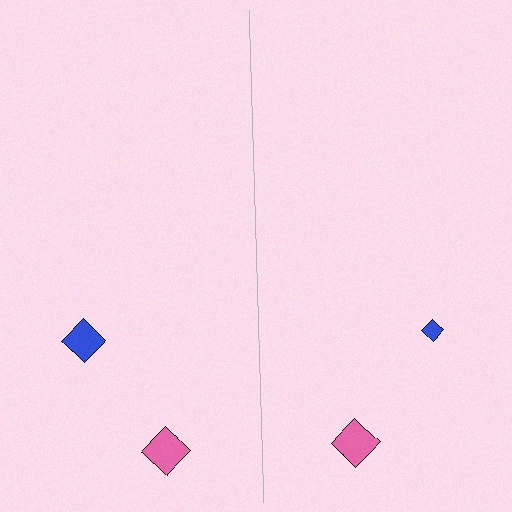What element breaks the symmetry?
The blue diamond on the right side has a different size than its mirror counterpart.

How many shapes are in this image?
There are 4 shapes in this image.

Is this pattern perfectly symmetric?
No, the pattern is not perfectly symmetric. The blue diamond on the right side has a different size than its mirror counterpart.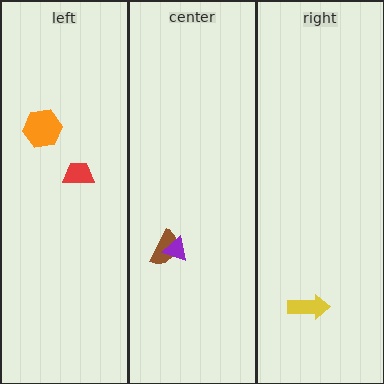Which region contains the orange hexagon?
The left region.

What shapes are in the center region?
The brown semicircle, the purple triangle.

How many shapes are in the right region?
1.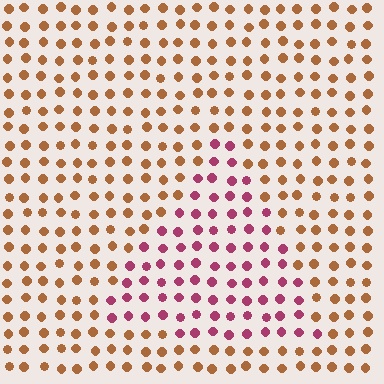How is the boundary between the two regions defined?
The boundary is defined purely by a slight shift in hue (about 54 degrees). Spacing, size, and orientation are identical on both sides.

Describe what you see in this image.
The image is filled with small brown elements in a uniform arrangement. A triangle-shaped region is visible where the elements are tinted to a slightly different hue, forming a subtle color boundary.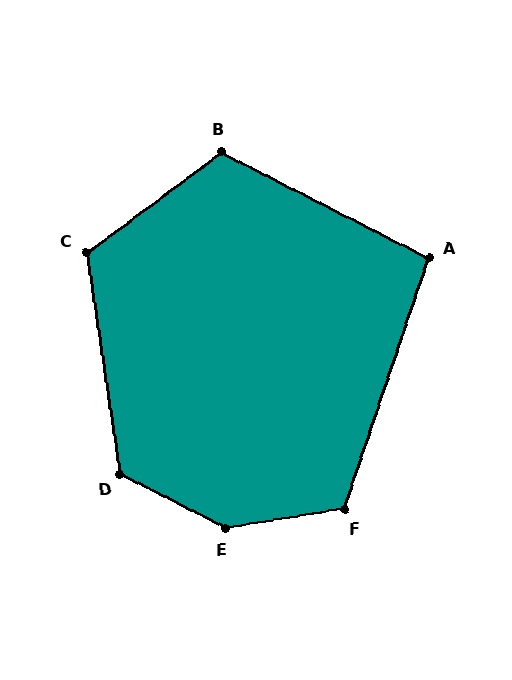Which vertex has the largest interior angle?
E, at approximately 144 degrees.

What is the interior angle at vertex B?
Approximately 116 degrees (obtuse).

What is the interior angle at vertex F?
Approximately 118 degrees (obtuse).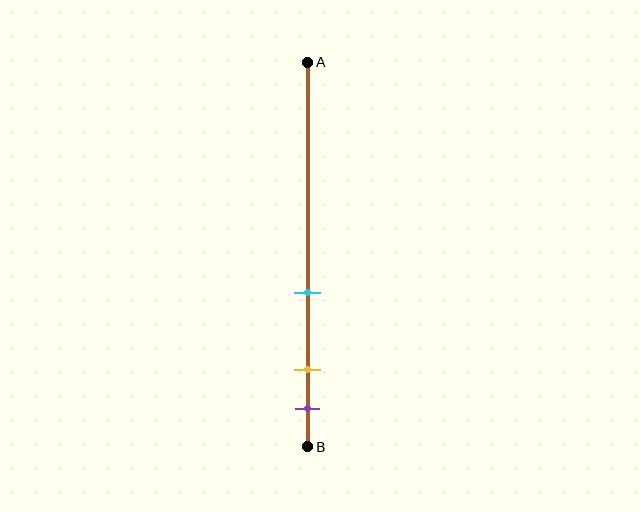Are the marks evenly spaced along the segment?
No, the marks are not evenly spaced.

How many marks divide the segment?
There are 3 marks dividing the segment.